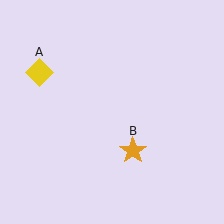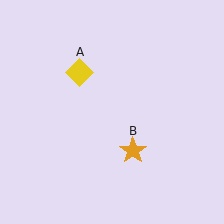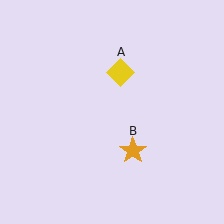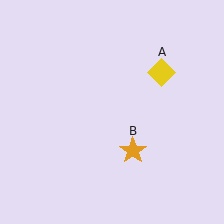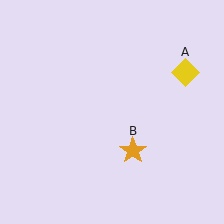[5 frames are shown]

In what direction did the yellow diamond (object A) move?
The yellow diamond (object A) moved right.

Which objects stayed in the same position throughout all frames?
Orange star (object B) remained stationary.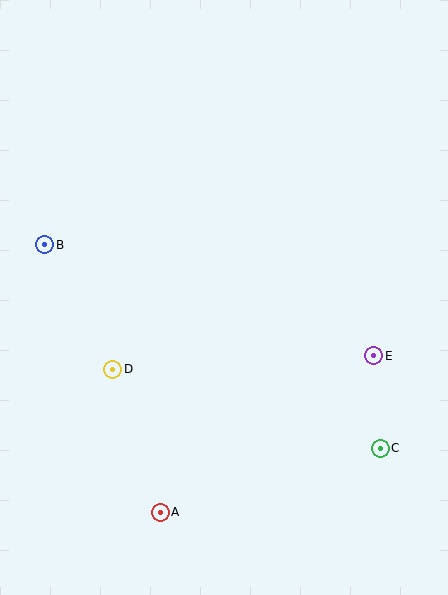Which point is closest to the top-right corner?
Point E is closest to the top-right corner.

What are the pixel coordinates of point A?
Point A is at (160, 512).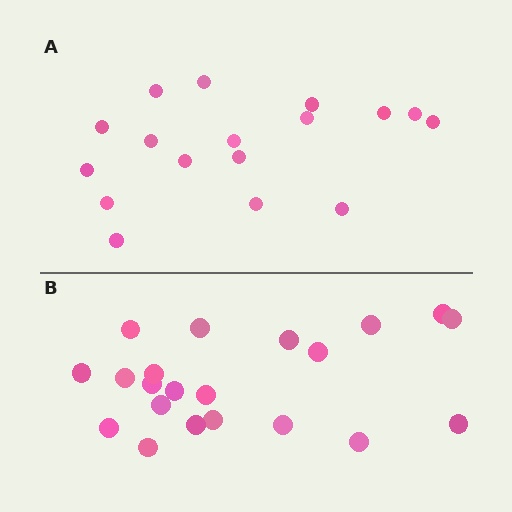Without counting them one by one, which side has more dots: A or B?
Region B (the bottom region) has more dots.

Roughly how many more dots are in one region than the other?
Region B has about 4 more dots than region A.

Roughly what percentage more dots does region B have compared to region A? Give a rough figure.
About 25% more.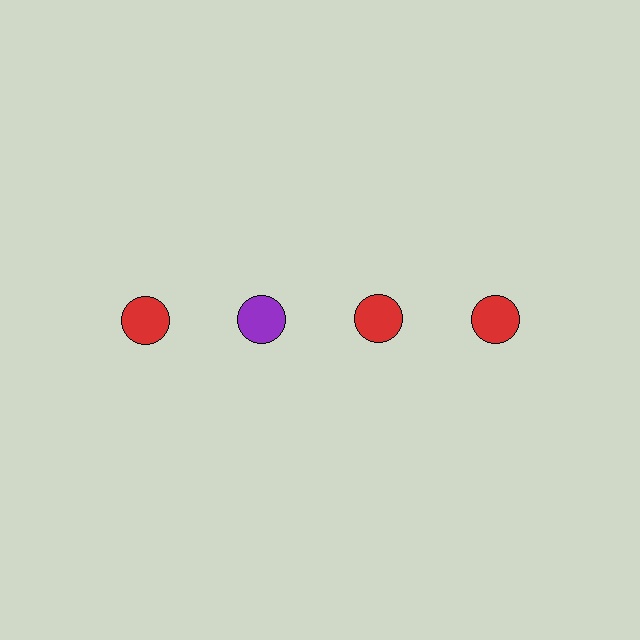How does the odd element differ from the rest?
It has a different color: purple instead of red.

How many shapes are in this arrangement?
There are 4 shapes arranged in a grid pattern.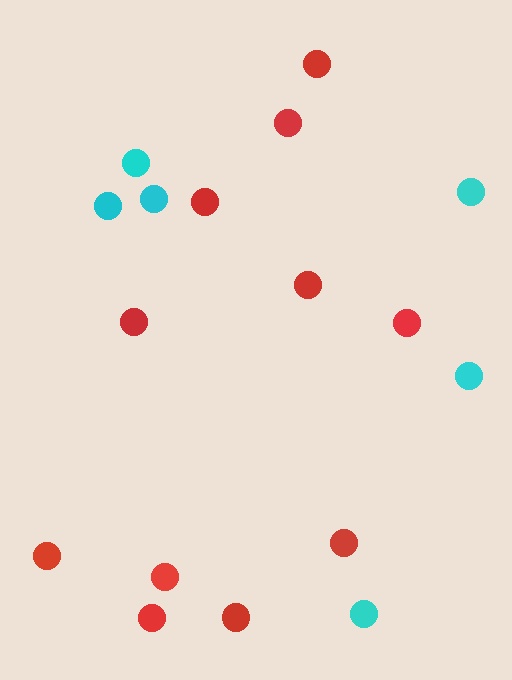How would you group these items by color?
There are 2 groups: one group of red circles (11) and one group of cyan circles (6).